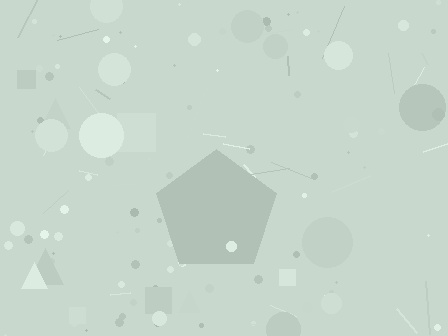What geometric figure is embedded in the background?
A pentagon is embedded in the background.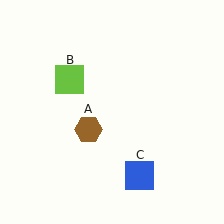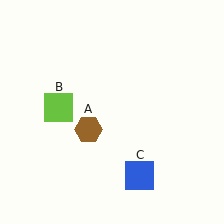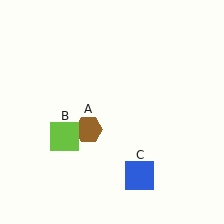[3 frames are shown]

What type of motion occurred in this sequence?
The lime square (object B) rotated counterclockwise around the center of the scene.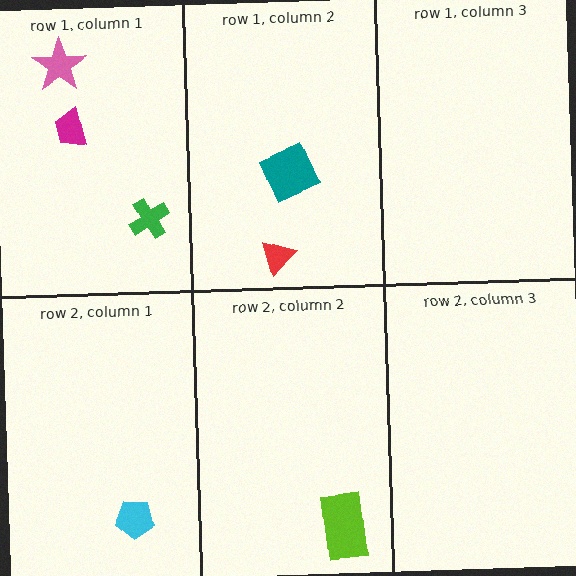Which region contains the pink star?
The row 1, column 1 region.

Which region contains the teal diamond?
The row 1, column 2 region.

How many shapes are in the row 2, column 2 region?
1.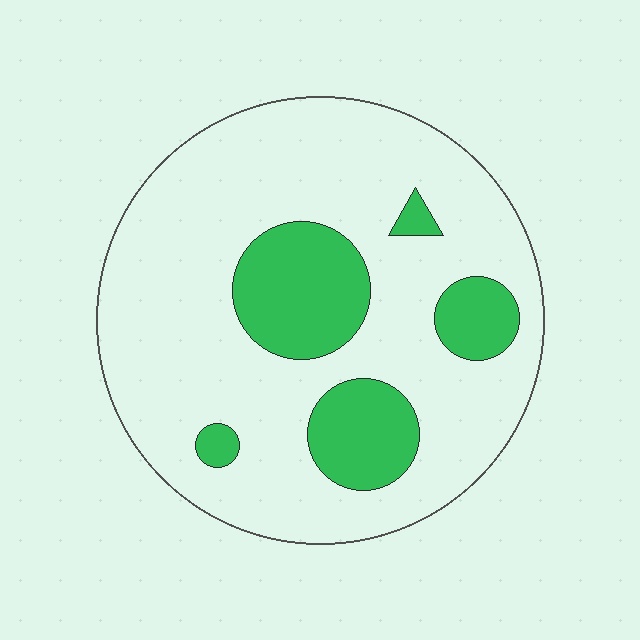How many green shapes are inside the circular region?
5.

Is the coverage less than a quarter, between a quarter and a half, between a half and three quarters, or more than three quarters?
Less than a quarter.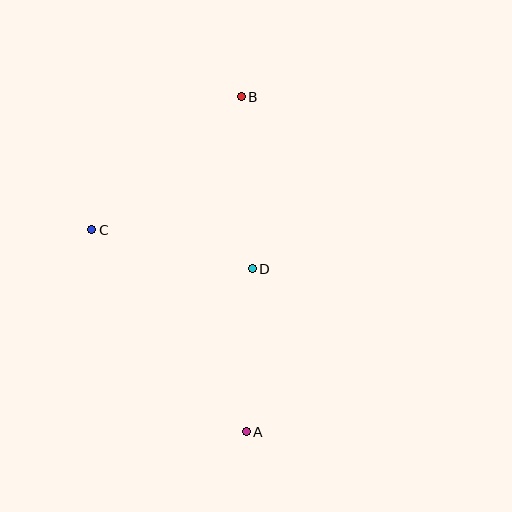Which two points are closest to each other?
Points A and D are closest to each other.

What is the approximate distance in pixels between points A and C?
The distance between A and C is approximately 254 pixels.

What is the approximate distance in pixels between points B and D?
The distance between B and D is approximately 172 pixels.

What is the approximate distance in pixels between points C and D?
The distance between C and D is approximately 165 pixels.